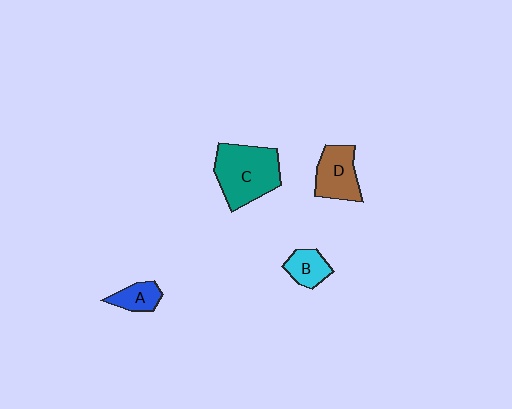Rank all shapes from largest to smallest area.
From largest to smallest: C (teal), D (brown), B (cyan), A (blue).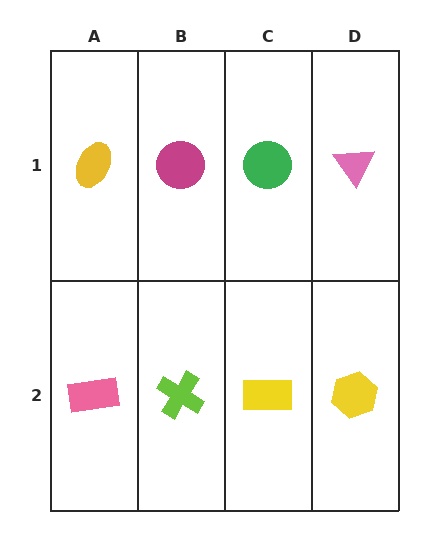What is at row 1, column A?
A yellow ellipse.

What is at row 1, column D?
A pink triangle.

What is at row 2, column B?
A lime cross.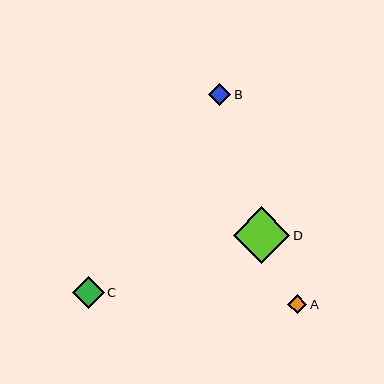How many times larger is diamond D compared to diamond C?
Diamond D is approximately 1.8 times the size of diamond C.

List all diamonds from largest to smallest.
From largest to smallest: D, C, B, A.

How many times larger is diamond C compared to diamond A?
Diamond C is approximately 1.7 times the size of diamond A.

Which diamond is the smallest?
Diamond A is the smallest with a size of approximately 19 pixels.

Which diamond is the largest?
Diamond D is the largest with a size of approximately 56 pixels.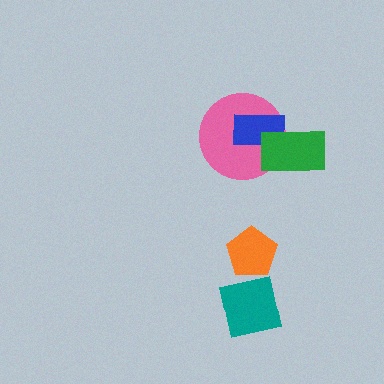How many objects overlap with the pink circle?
2 objects overlap with the pink circle.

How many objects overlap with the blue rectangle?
2 objects overlap with the blue rectangle.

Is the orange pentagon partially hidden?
No, no other shape covers it.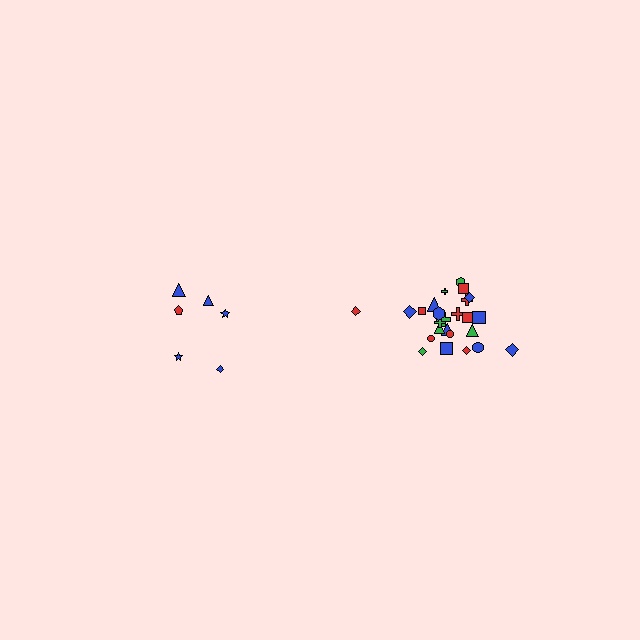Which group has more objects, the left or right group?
The right group.